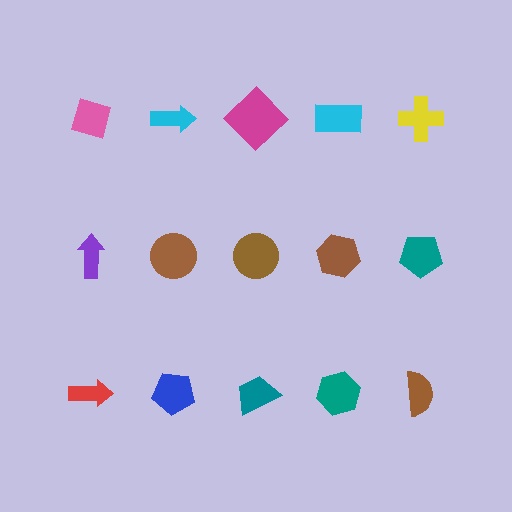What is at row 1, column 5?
A yellow cross.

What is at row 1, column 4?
A cyan rectangle.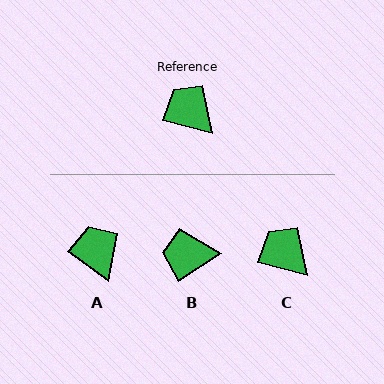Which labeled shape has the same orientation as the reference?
C.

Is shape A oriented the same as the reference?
No, it is off by about 21 degrees.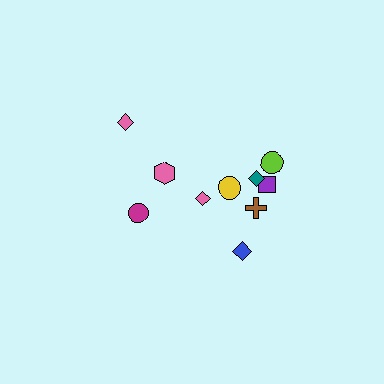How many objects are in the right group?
There are 7 objects.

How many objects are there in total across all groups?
There are 10 objects.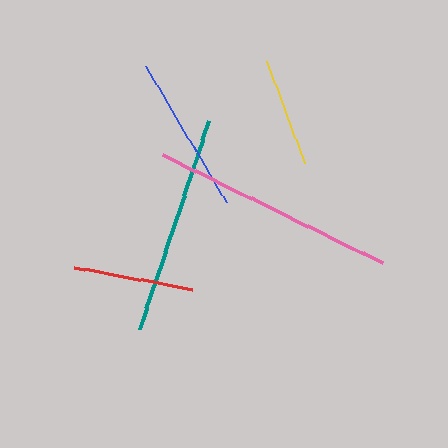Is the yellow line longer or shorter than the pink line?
The pink line is longer than the yellow line.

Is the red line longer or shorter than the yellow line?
The red line is longer than the yellow line.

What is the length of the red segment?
The red segment is approximately 121 pixels long.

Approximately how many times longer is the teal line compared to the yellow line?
The teal line is approximately 2.0 times the length of the yellow line.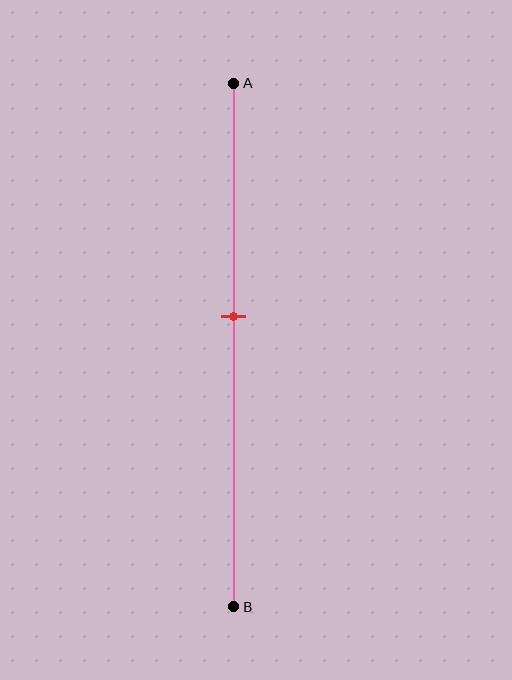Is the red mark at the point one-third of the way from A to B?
No, the mark is at about 45% from A, not at the 33% one-third point.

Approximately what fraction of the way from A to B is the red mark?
The red mark is approximately 45% of the way from A to B.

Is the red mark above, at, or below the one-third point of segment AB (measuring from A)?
The red mark is below the one-third point of segment AB.